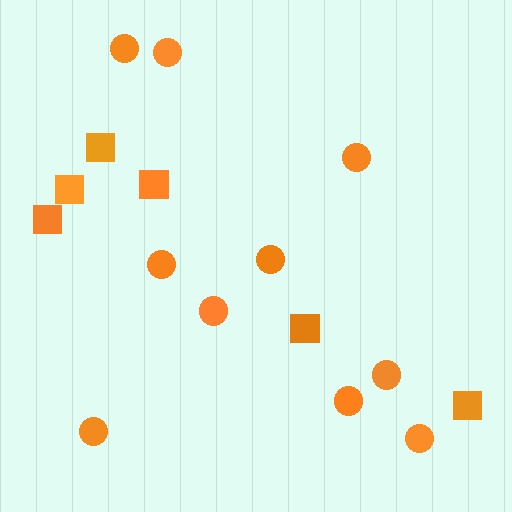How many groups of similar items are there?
There are 2 groups: one group of circles (10) and one group of squares (6).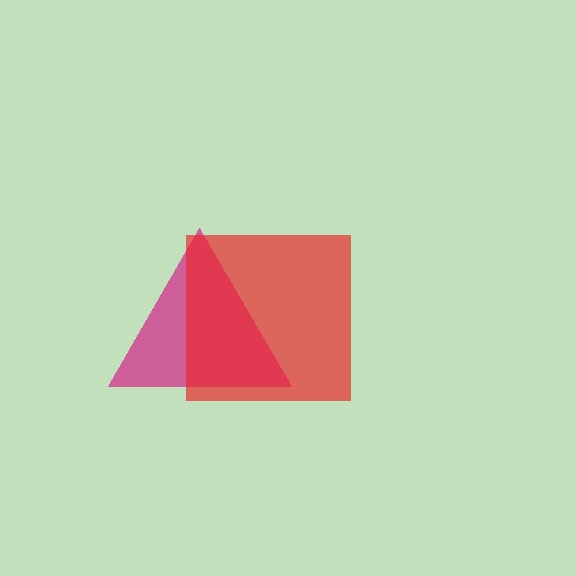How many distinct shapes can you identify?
There are 2 distinct shapes: a magenta triangle, a red square.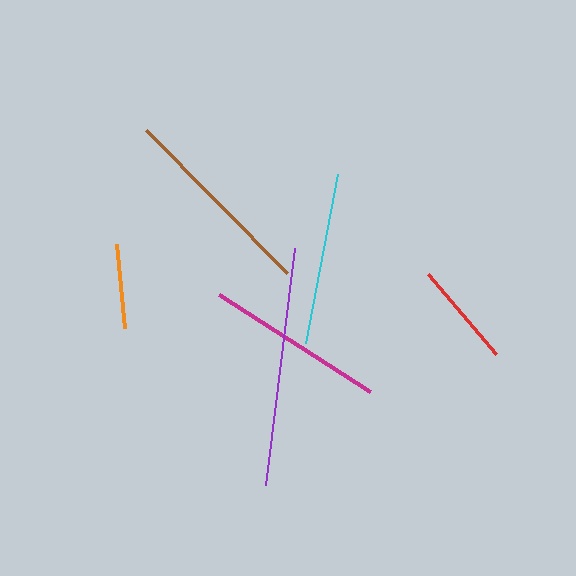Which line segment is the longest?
The purple line is the longest at approximately 239 pixels.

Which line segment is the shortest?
The orange line is the shortest at approximately 85 pixels.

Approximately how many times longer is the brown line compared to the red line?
The brown line is approximately 1.9 times the length of the red line.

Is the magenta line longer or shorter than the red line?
The magenta line is longer than the red line.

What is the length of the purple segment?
The purple segment is approximately 239 pixels long.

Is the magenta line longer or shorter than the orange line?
The magenta line is longer than the orange line.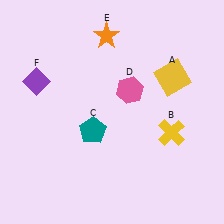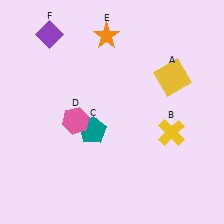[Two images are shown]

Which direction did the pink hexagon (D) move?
The pink hexagon (D) moved left.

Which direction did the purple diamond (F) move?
The purple diamond (F) moved up.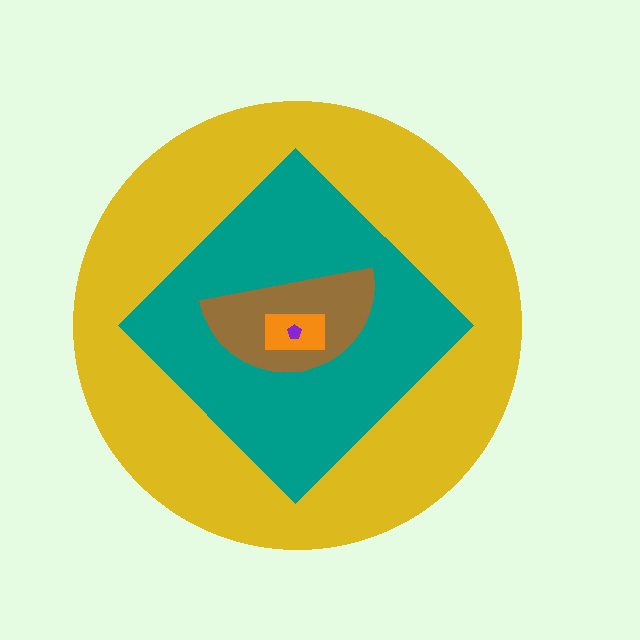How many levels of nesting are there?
5.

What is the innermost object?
The purple pentagon.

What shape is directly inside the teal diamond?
The brown semicircle.